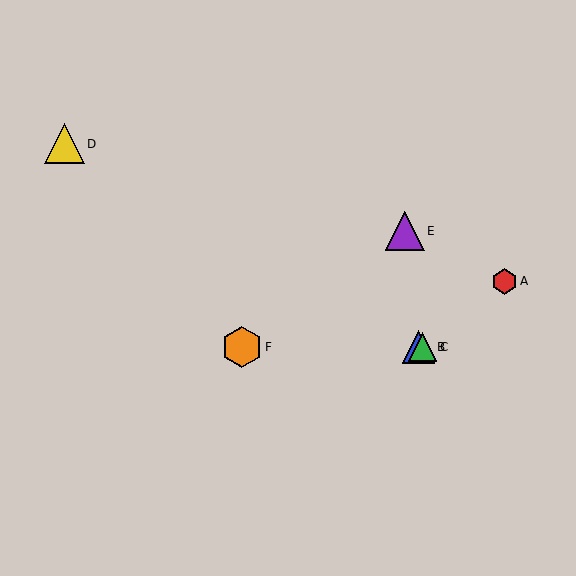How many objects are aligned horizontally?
3 objects (B, C, F) are aligned horizontally.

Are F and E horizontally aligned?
No, F is at y≈347 and E is at y≈231.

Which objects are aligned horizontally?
Objects B, C, F are aligned horizontally.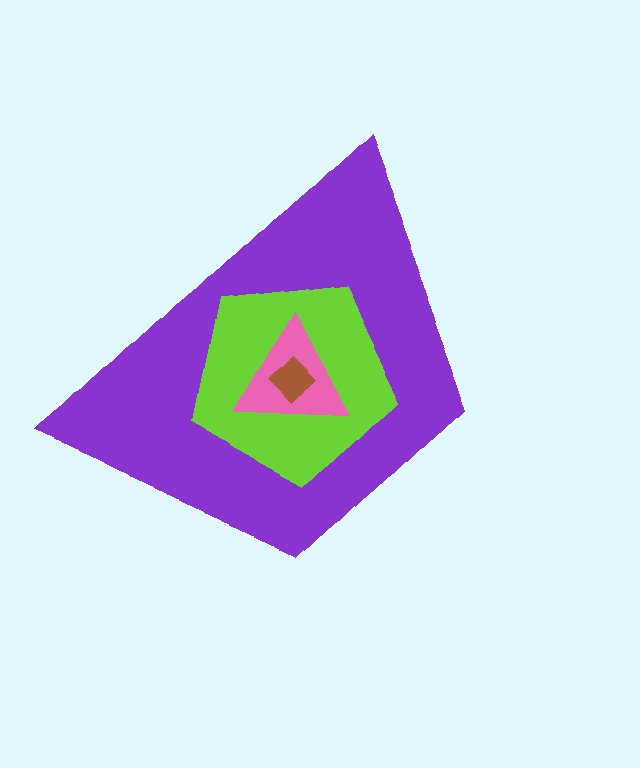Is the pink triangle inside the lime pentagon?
Yes.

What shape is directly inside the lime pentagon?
The pink triangle.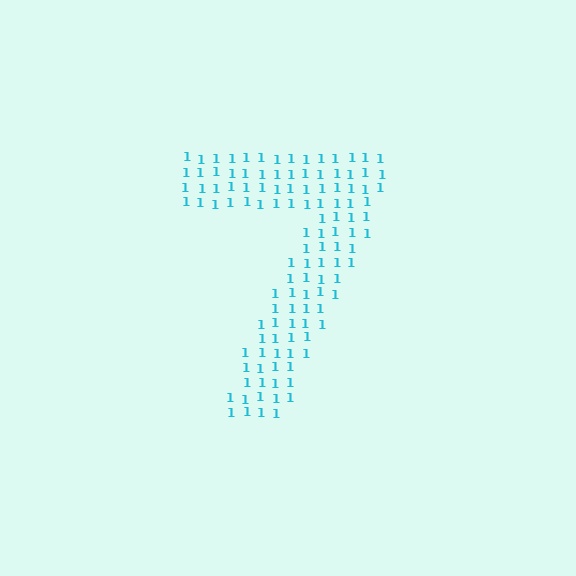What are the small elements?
The small elements are digit 1's.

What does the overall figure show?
The overall figure shows the digit 7.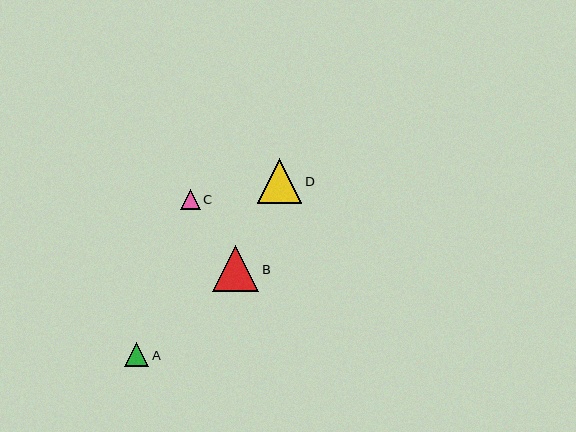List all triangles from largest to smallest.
From largest to smallest: B, D, A, C.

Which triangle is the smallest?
Triangle C is the smallest with a size of approximately 20 pixels.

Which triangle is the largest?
Triangle B is the largest with a size of approximately 46 pixels.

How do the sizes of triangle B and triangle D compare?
Triangle B and triangle D are approximately the same size.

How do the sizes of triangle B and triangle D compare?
Triangle B and triangle D are approximately the same size.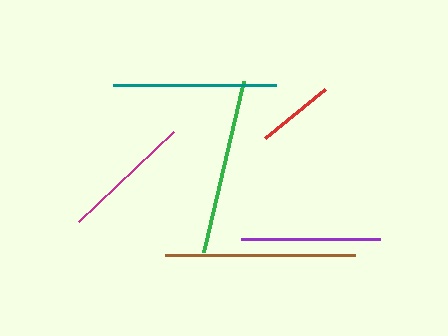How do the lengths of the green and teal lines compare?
The green and teal lines are approximately the same length.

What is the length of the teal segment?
The teal segment is approximately 163 pixels long.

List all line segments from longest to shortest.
From longest to shortest: brown, green, teal, purple, magenta, red.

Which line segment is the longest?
The brown line is the longest at approximately 190 pixels.